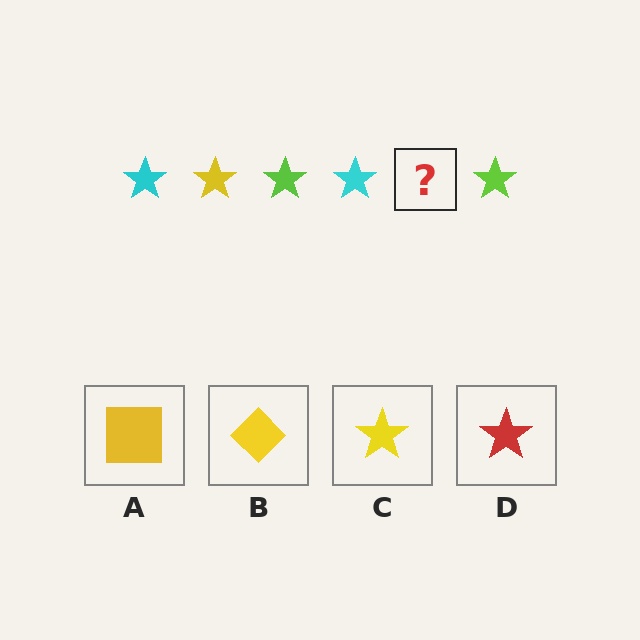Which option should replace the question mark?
Option C.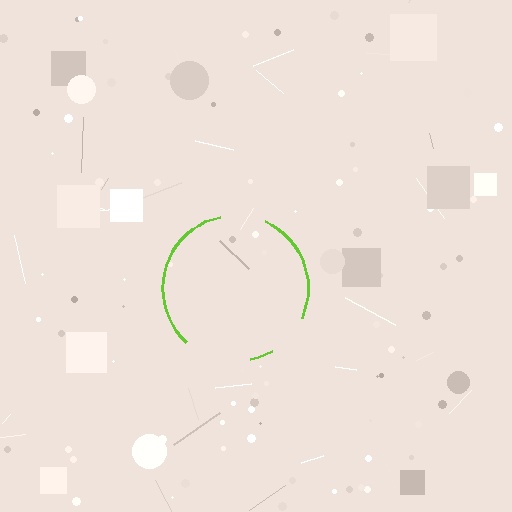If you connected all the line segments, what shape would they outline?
They would outline a circle.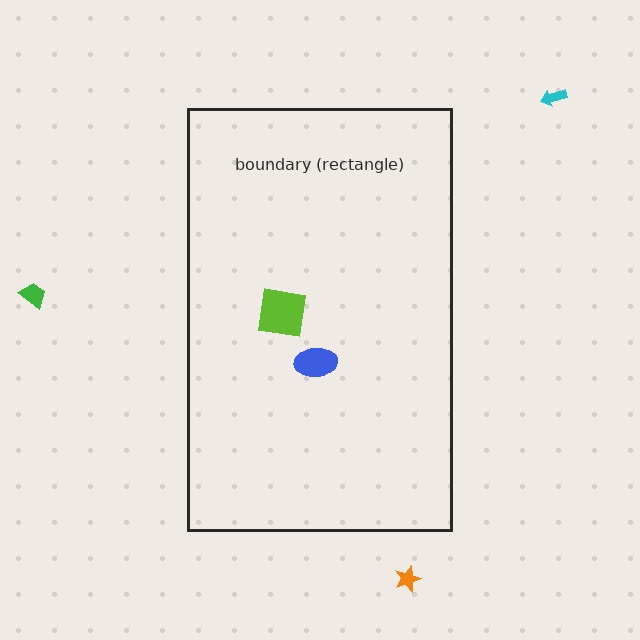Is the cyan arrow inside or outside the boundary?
Outside.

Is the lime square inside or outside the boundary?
Inside.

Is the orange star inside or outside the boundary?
Outside.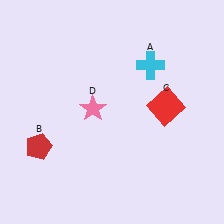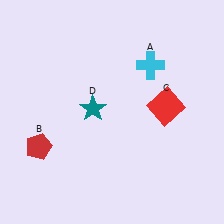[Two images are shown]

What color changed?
The star (D) changed from pink in Image 1 to teal in Image 2.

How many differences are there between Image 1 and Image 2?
There is 1 difference between the two images.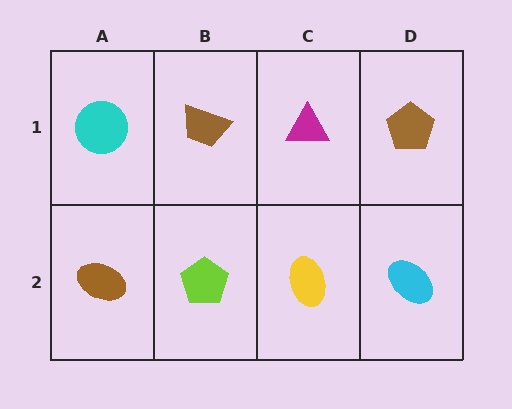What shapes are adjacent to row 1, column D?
A cyan ellipse (row 2, column D), a magenta triangle (row 1, column C).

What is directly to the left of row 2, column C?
A lime pentagon.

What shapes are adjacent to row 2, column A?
A cyan circle (row 1, column A), a lime pentagon (row 2, column B).